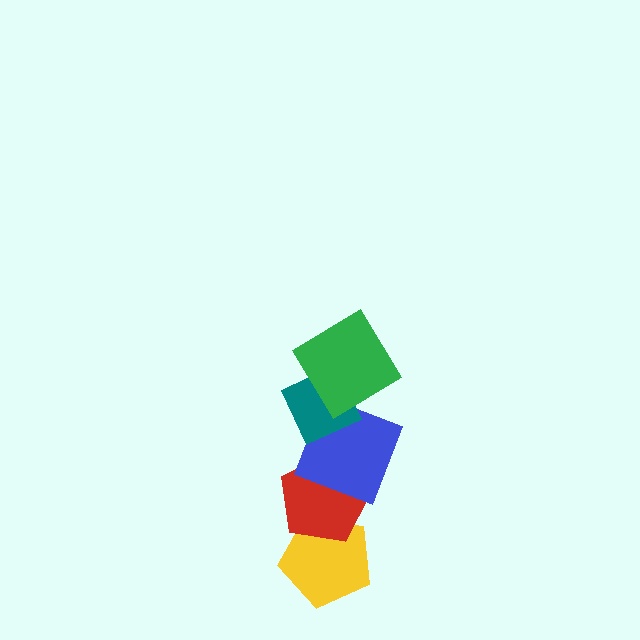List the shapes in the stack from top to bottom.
From top to bottom: the green diamond, the teal diamond, the blue square, the red pentagon, the yellow pentagon.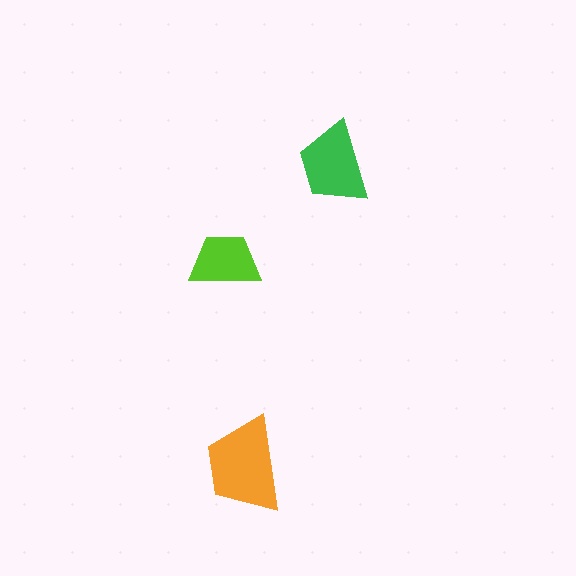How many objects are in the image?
There are 3 objects in the image.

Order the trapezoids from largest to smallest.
the orange one, the green one, the lime one.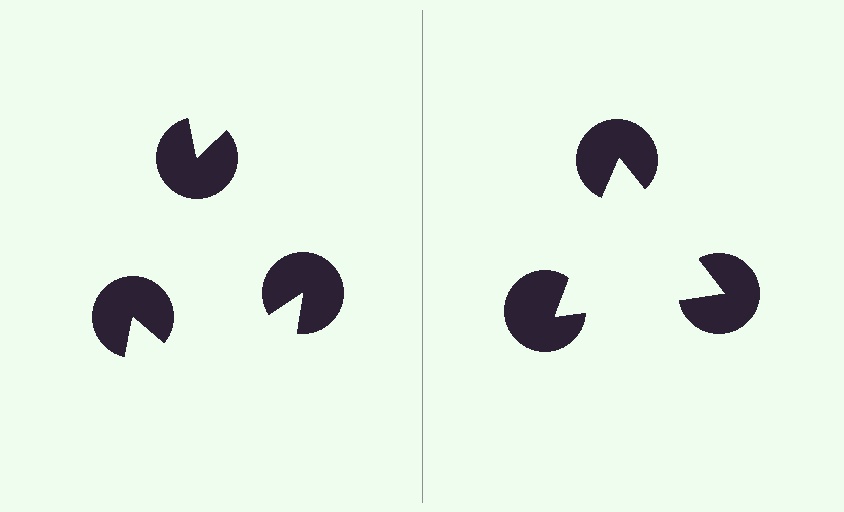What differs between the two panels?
The pac-man discs are positioned identically on both sides; only the wedge orientations differ. On the right they align to a triangle; on the left they are misaligned.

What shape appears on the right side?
An illusory triangle.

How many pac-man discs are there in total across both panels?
6 — 3 on each side.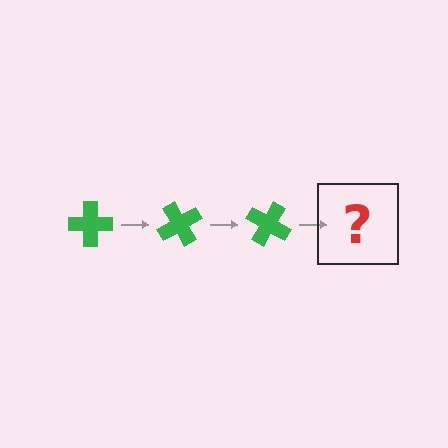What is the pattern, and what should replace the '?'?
The pattern is that the cross rotates 60 degrees each step. The '?' should be a green cross rotated 180 degrees.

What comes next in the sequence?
The next element should be a green cross rotated 180 degrees.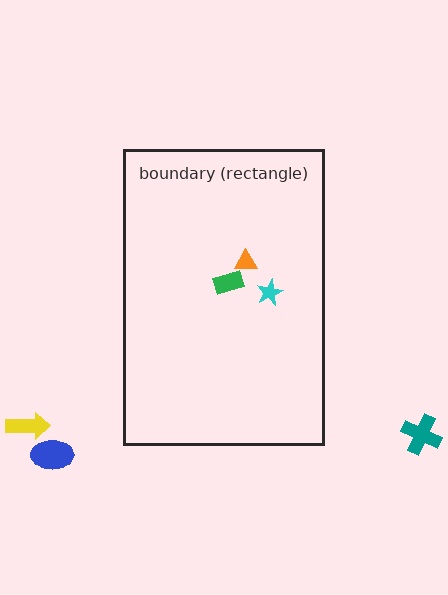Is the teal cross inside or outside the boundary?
Outside.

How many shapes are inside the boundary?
3 inside, 3 outside.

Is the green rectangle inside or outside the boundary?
Inside.